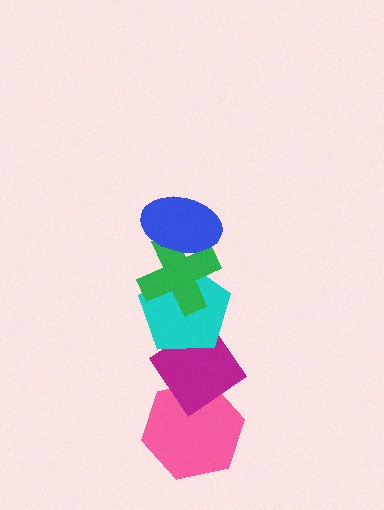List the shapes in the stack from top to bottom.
From top to bottom: the blue ellipse, the green cross, the cyan pentagon, the magenta diamond, the pink hexagon.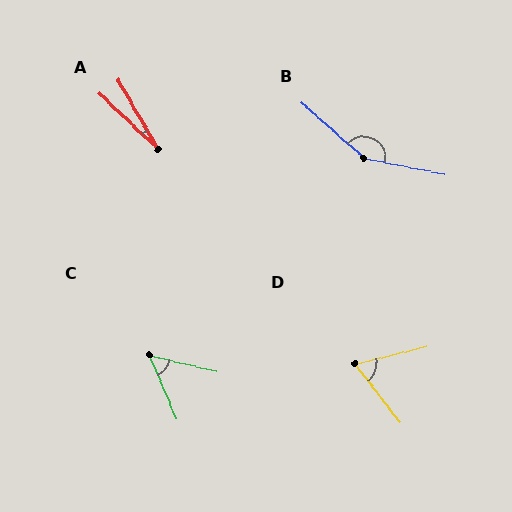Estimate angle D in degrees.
Approximately 66 degrees.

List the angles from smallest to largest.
A (17°), C (54°), D (66°), B (150°).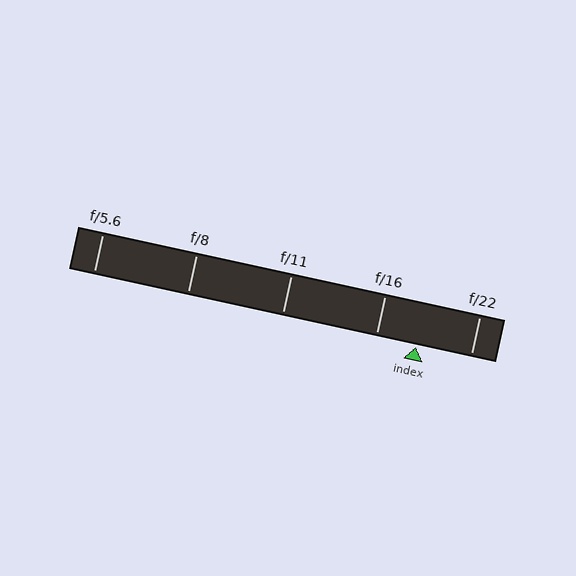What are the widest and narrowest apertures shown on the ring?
The widest aperture shown is f/5.6 and the narrowest is f/22.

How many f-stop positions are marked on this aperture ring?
There are 5 f-stop positions marked.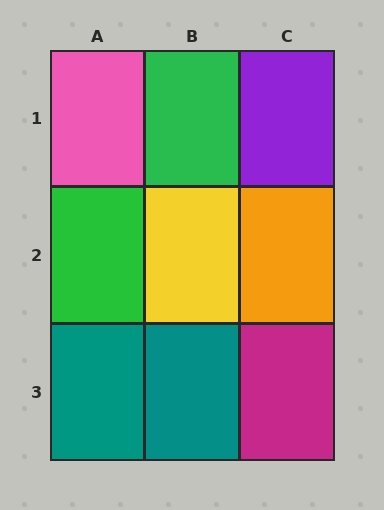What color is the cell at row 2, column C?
Orange.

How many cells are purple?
1 cell is purple.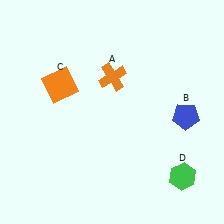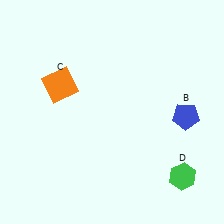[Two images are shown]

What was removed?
The orange cross (A) was removed in Image 2.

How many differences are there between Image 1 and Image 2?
There is 1 difference between the two images.